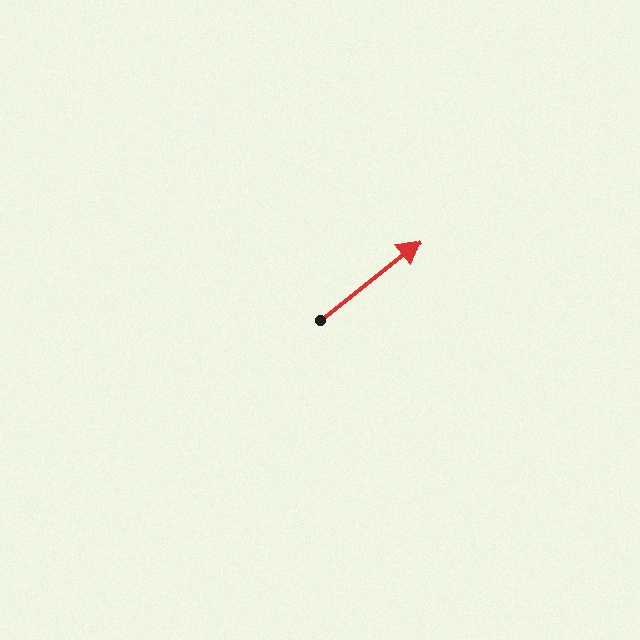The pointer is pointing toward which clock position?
Roughly 2 o'clock.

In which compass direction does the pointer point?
Northeast.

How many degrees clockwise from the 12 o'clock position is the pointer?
Approximately 52 degrees.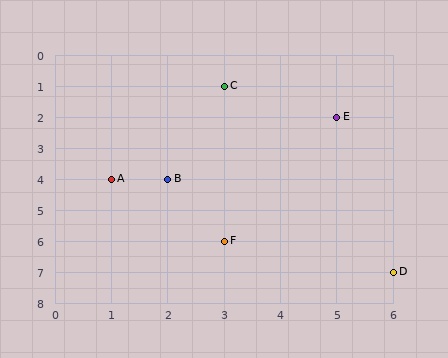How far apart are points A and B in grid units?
Points A and B are 1 column apart.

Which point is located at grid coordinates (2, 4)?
Point B is at (2, 4).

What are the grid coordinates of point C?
Point C is at grid coordinates (3, 1).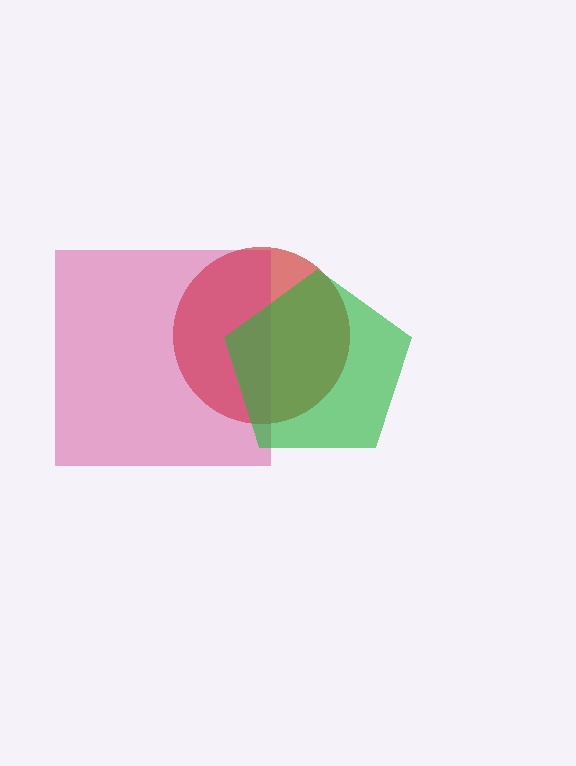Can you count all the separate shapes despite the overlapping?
Yes, there are 3 separate shapes.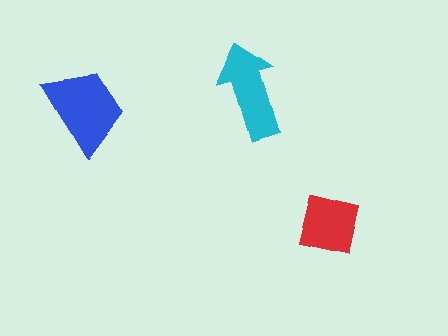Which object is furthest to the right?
The red square is rightmost.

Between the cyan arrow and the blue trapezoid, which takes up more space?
The blue trapezoid.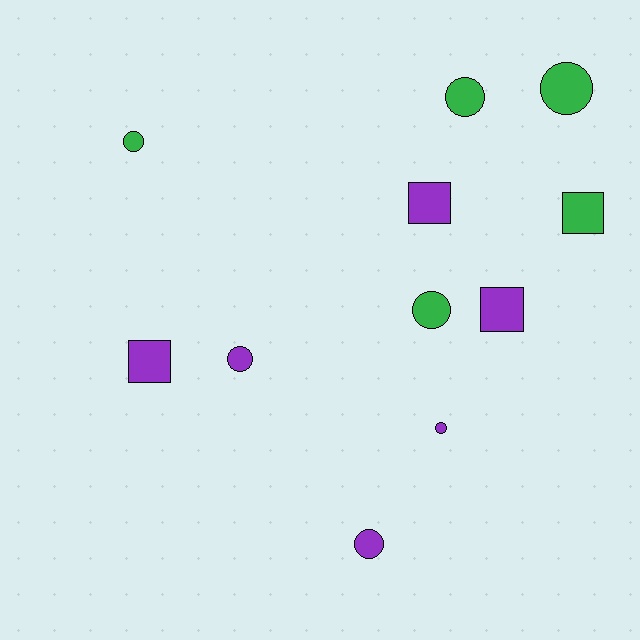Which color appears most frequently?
Purple, with 6 objects.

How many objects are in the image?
There are 11 objects.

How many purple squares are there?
There are 3 purple squares.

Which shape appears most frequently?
Circle, with 7 objects.